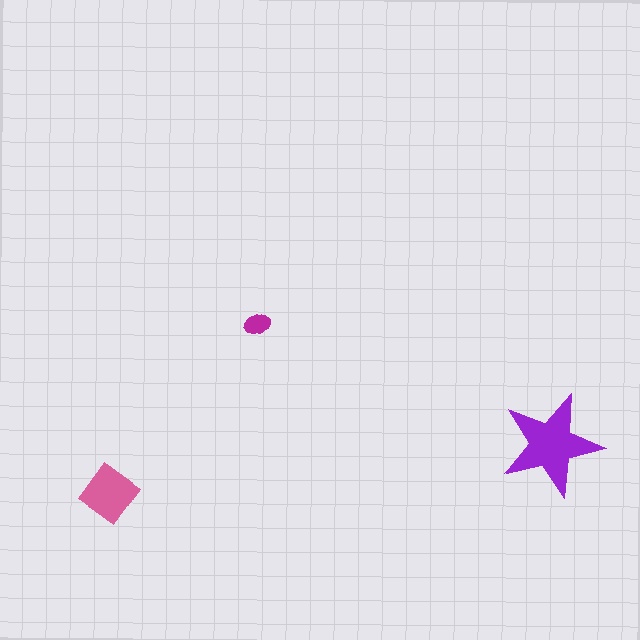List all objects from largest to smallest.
The purple star, the pink diamond, the magenta ellipse.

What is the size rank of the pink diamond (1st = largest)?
2nd.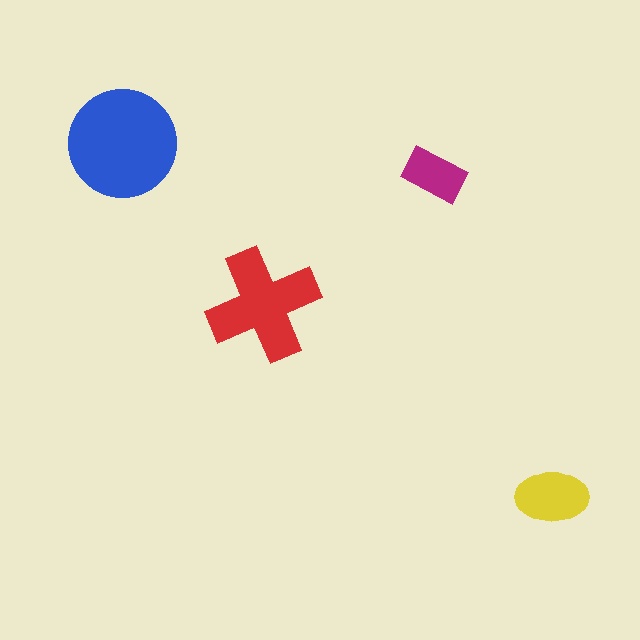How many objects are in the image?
There are 4 objects in the image.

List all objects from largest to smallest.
The blue circle, the red cross, the yellow ellipse, the magenta rectangle.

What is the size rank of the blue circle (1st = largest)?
1st.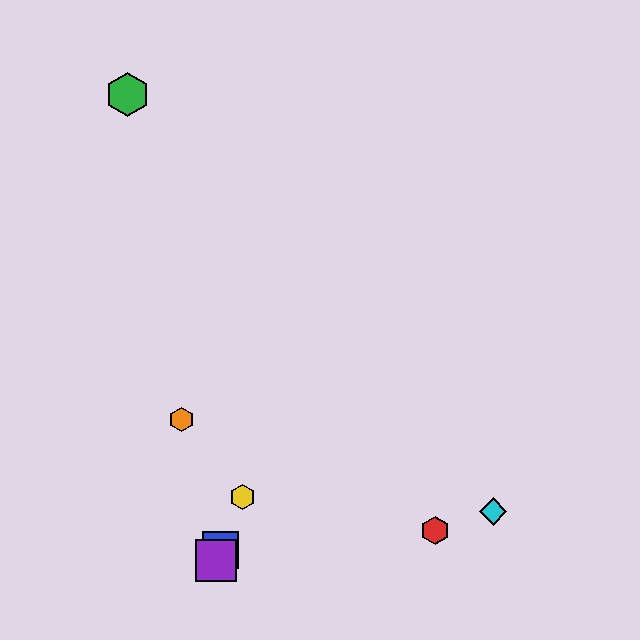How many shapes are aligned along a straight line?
3 shapes (the blue square, the yellow hexagon, the purple square) are aligned along a straight line.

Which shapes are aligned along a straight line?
The blue square, the yellow hexagon, the purple square are aligned along a straight line.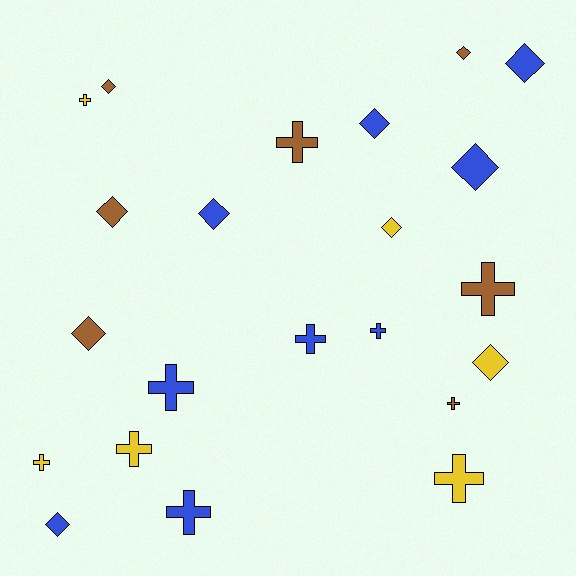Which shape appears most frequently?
Diamond, with 11 objects.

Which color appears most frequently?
Blue, with 9 objects.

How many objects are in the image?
There are 22 objects.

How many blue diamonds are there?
There are 5 blue diamonds.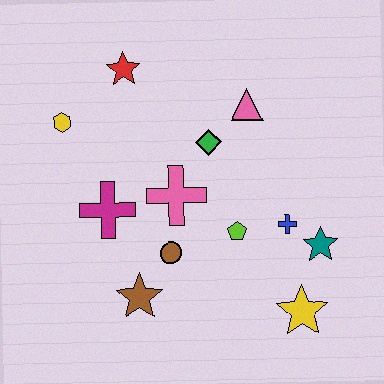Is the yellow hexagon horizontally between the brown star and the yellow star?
No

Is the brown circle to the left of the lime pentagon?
Yes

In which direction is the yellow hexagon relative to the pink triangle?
The yellow hexagon is to the left of the pink triangle.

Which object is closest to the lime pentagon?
The blue cross is closest to the lime pentagon.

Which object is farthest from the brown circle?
The red star is farthest from the brown circle.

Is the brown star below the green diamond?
Yes